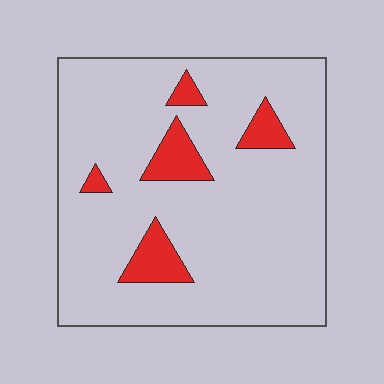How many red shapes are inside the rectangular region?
5.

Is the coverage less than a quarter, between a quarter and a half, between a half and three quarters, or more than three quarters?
Less than a quarter.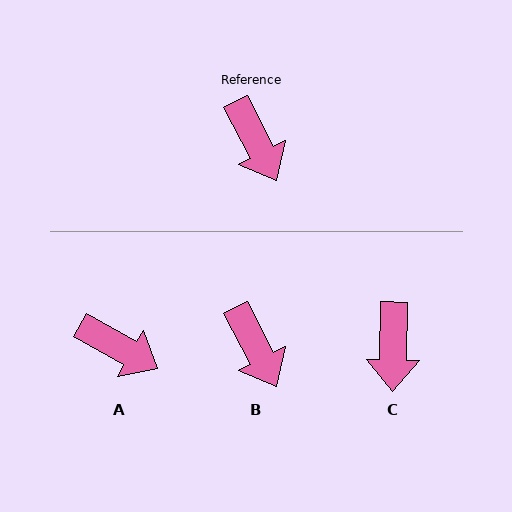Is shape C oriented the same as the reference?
No, it is off by about 28 degrees.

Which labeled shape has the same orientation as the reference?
B.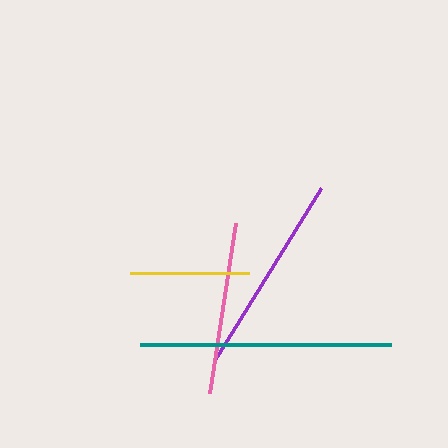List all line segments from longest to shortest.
From longest to shortest: teal, purple, pink, yellow.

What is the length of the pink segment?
The pink segment is approximately 172 pixels long.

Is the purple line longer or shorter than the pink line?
The purple line is longer than the pink line.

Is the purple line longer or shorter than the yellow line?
The purple line is longer than the yellow line.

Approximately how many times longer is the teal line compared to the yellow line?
The teal line is approximately 2.1 times the length of the yellow line.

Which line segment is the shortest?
The yellow line is the shortest at approximately 119 pixels.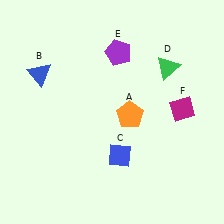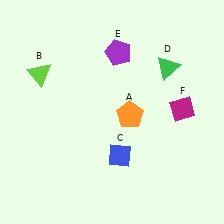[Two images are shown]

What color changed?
The triangle (B) changed from blue in Image 1 to lime in Image 2.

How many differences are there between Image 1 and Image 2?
There is 1 difference between the two images.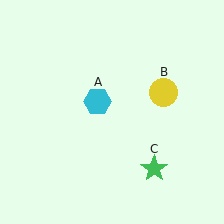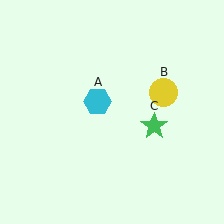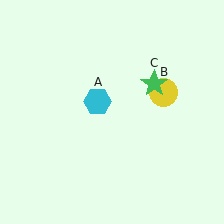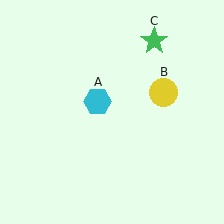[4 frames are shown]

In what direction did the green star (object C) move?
The green star (object C) moved up.